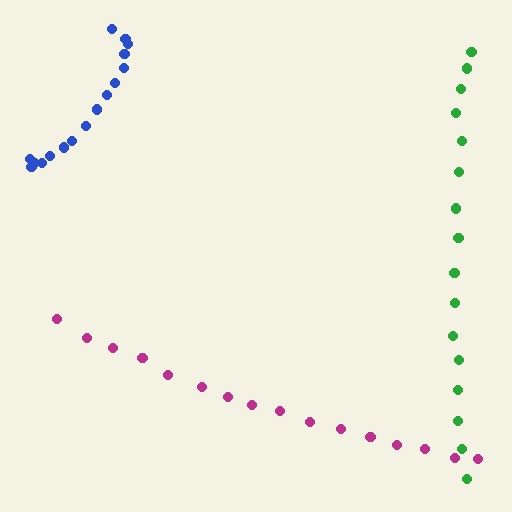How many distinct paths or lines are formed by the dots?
There are 3 distinct paths.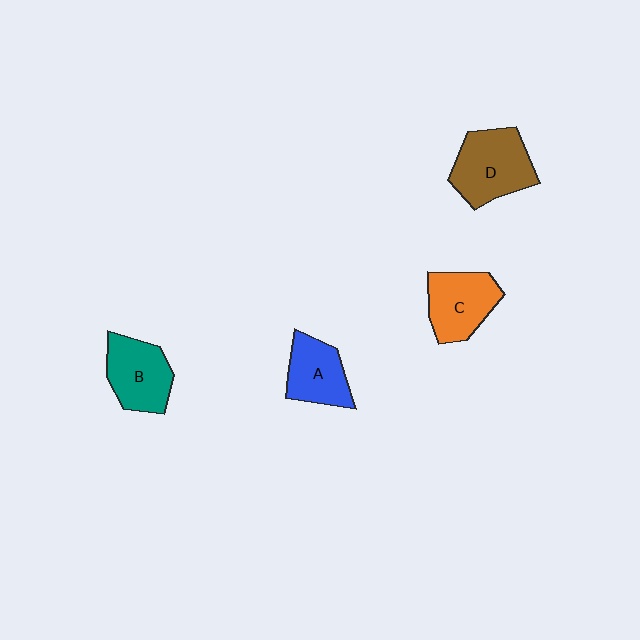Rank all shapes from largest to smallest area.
From largest to smallest: D (brown), B (teal), C (orange), A (blue).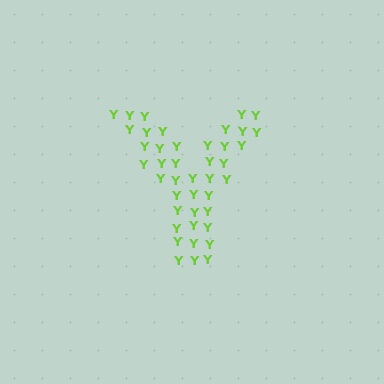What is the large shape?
The large shape is the letter Y.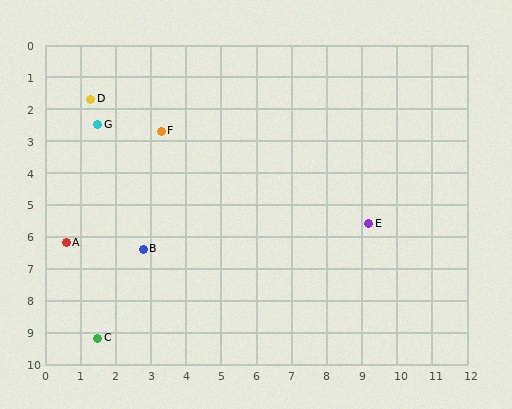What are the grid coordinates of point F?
Point F is at approximately (3.3, 2.7).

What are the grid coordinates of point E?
Point E is at approximately (9.2, 5.6).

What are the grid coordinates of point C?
Point C is at approximately (1.5, 9.2).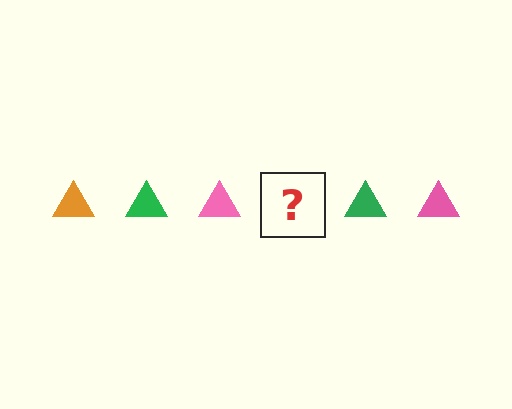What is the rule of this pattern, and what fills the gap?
The rule is that the pattern cycles through orange, green, pink triangles. The gap should be filled with an orange triangle.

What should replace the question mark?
The question mark should be replaced with an orange triangle.